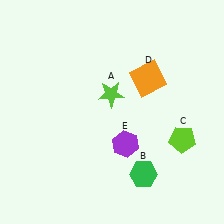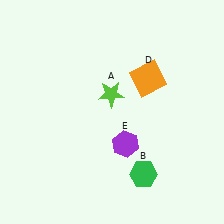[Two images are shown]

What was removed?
The lime pentagon (C) was removed in Image 2.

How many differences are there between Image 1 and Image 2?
There is 1 difference between the two images.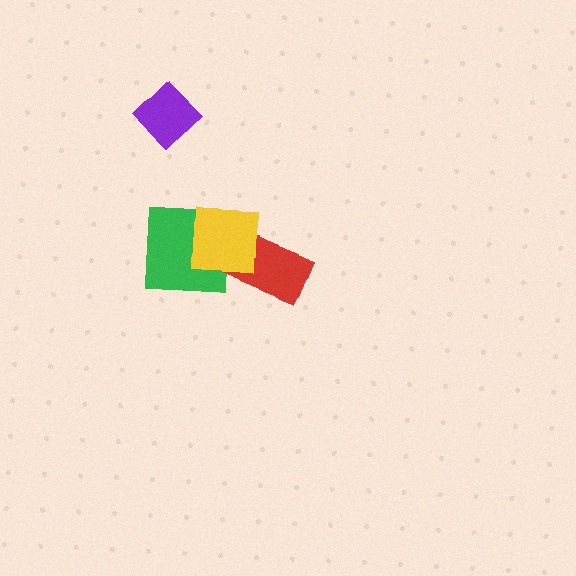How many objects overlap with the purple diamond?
0 objects overlap with the purple diamond.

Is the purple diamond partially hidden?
No, no other shape covers it.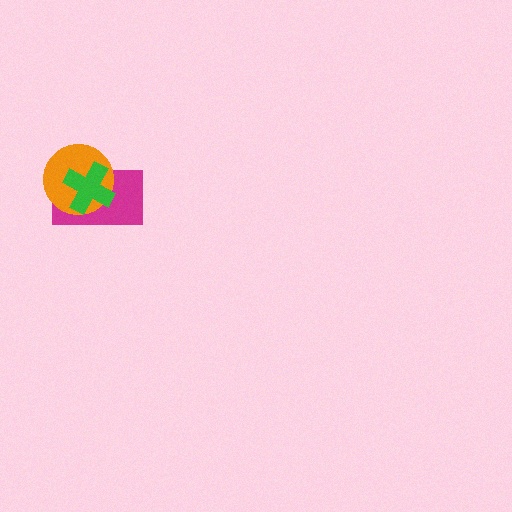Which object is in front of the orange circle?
The green cross is in front of the orange circle.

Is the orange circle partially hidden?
Yes, it is partially covered by another shape.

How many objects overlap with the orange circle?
2 objects overlap with the orange circle.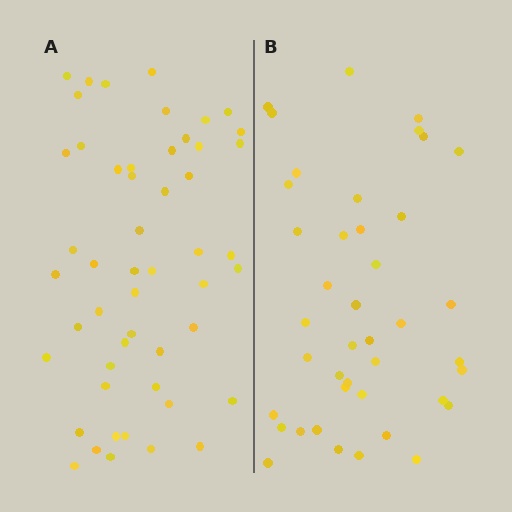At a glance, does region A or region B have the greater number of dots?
Region A (the left region) has more dots.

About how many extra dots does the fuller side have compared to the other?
Region A has roughly 10 or so more dots than region B.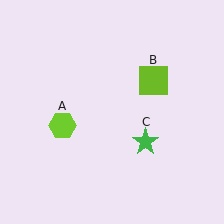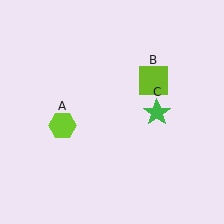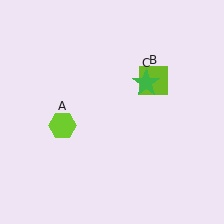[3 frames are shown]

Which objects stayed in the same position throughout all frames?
Lime hexagon (object A) and lime square (object B) remained stationary.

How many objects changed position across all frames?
1 object changed position: green star (object C).